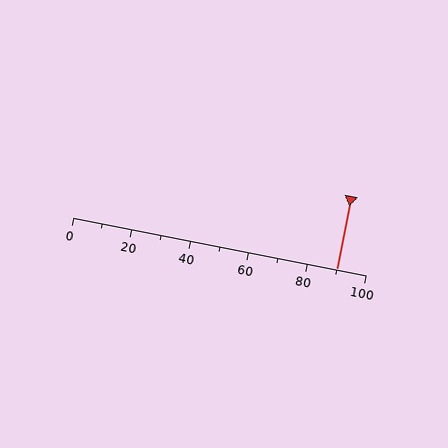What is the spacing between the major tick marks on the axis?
The major ticks are spaced 20 apart.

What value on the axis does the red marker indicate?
The marker indicates approximately 90.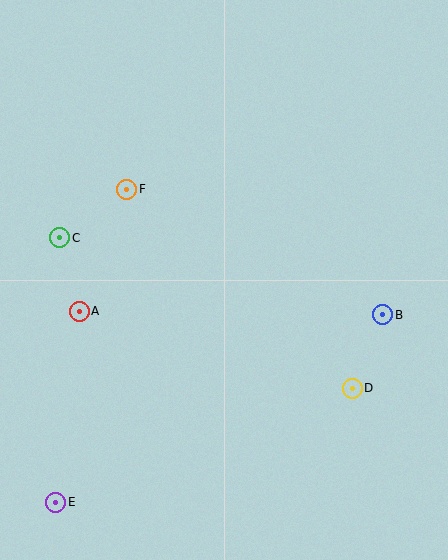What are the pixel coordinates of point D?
Point D is at (352, 388).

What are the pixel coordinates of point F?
Point F is at (127, 189).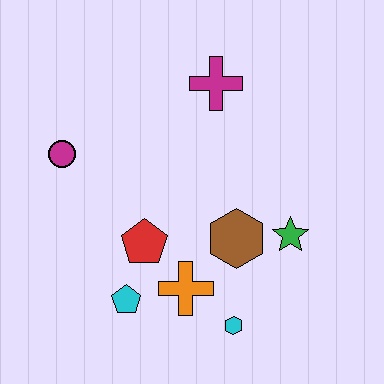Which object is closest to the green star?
The brown hexagon is closest to the green star.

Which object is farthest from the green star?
The magenta circle is farthest from the green star.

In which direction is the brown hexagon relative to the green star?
The brown hexagon is to the left of the green star.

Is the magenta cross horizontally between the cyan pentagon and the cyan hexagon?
Yes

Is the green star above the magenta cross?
No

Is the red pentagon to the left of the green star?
Yes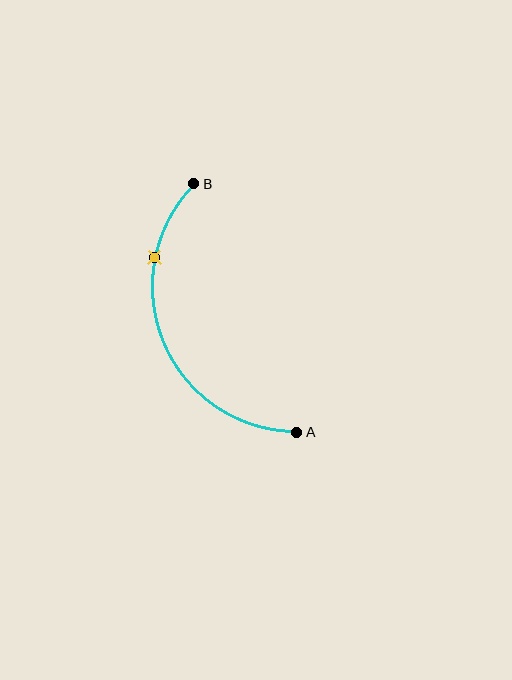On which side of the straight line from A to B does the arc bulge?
The arc bulges to the left of the straight line connecting A and B.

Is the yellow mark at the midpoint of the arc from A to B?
No. The yellow mark lies on the arc but is closer to endpoint B. The arc midpoint would be at the point on the curve equidistant along the arc from both A and B.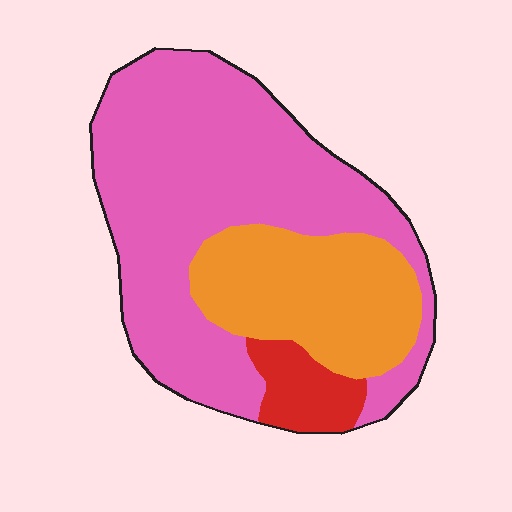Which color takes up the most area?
Pink, at roughly 65%.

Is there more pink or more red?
Pink.